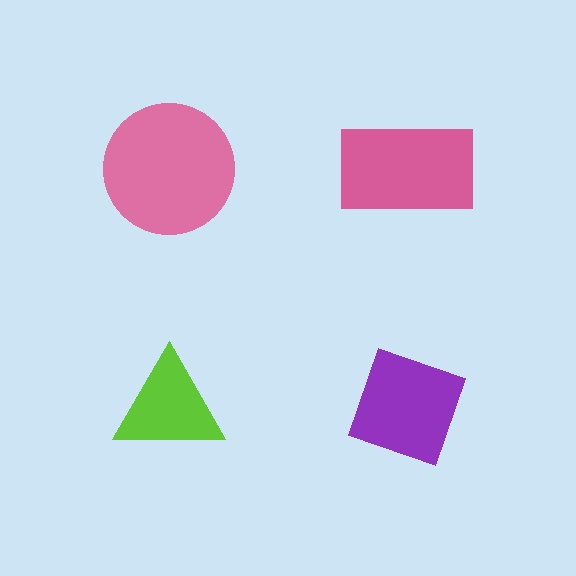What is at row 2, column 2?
A purple diamond.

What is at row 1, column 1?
A pink circle.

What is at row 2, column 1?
A lime triangle.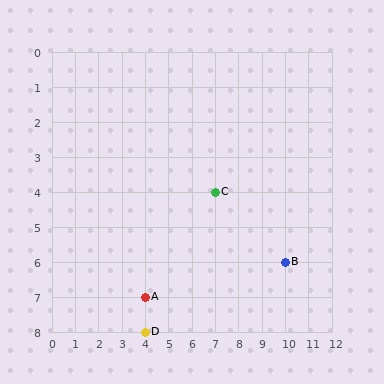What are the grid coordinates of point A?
Point A is at grid coordinates (4, 7).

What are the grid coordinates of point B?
Point B is at grid coordinates (10, 6).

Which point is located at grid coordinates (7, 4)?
Point C is at (7, 4).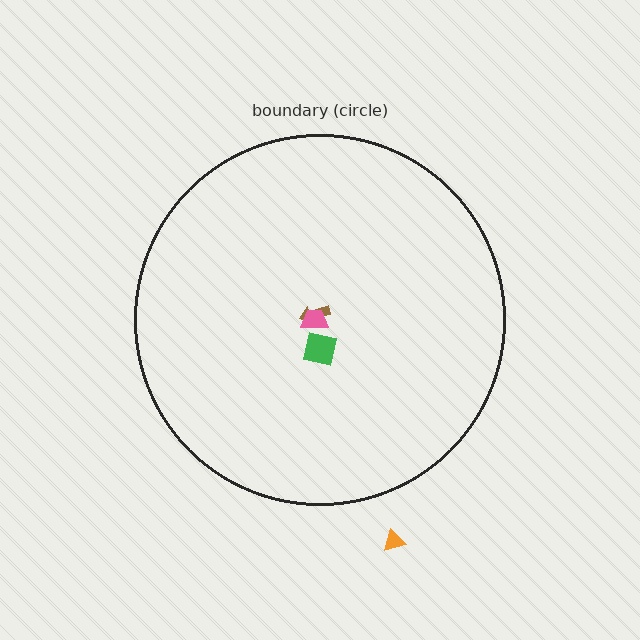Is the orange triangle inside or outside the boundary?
Outside.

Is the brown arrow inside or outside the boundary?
Inside.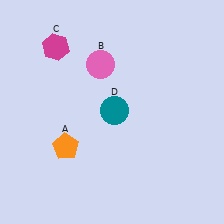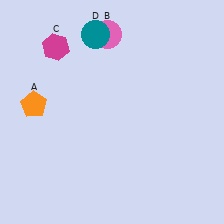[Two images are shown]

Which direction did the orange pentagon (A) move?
The orange pentagon (A) moved up.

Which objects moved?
The objects that moved are: the orange pentagon (A), the pink circle (B), the teal circle (D).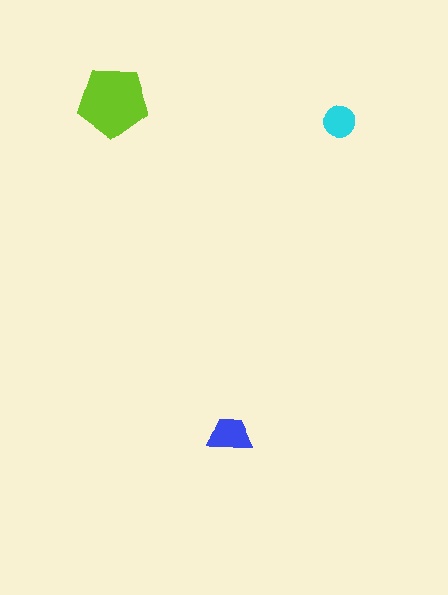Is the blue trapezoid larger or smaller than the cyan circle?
Larger.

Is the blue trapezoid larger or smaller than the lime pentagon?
Smaller.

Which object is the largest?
The lime pentagon.